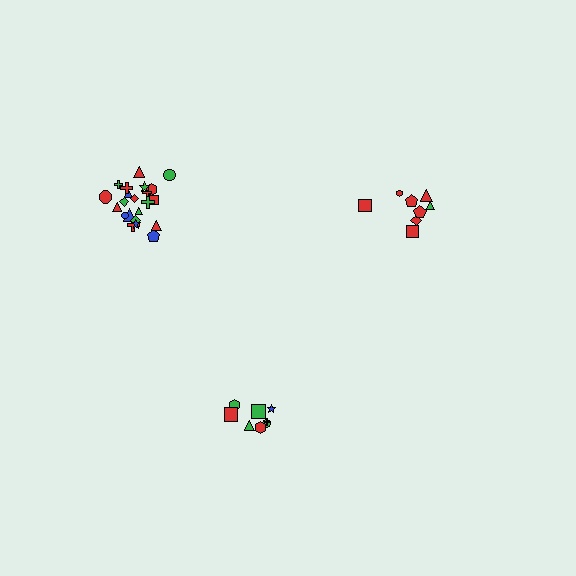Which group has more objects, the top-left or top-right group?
The top-left group.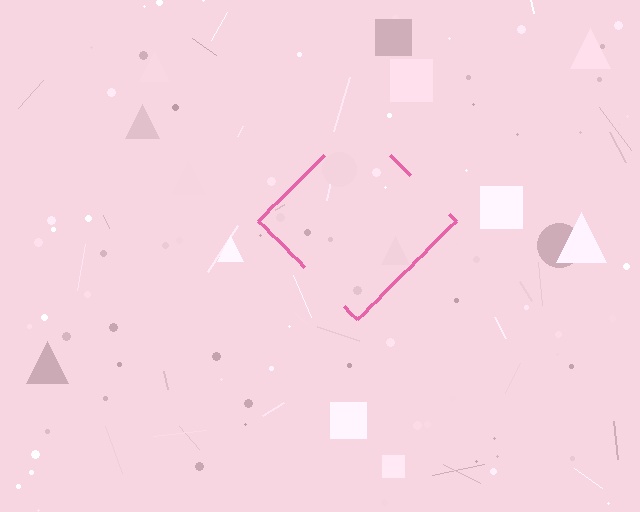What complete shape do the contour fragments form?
The contour fragments form a diamond.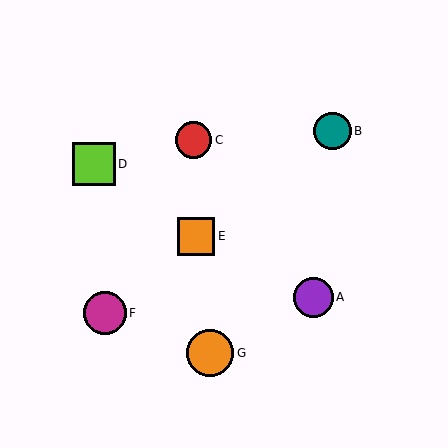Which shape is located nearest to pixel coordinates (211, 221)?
The orange square (labeled E) at (196, 236) is nearest to that location.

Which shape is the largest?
The orange circle (labeled G) is the largest.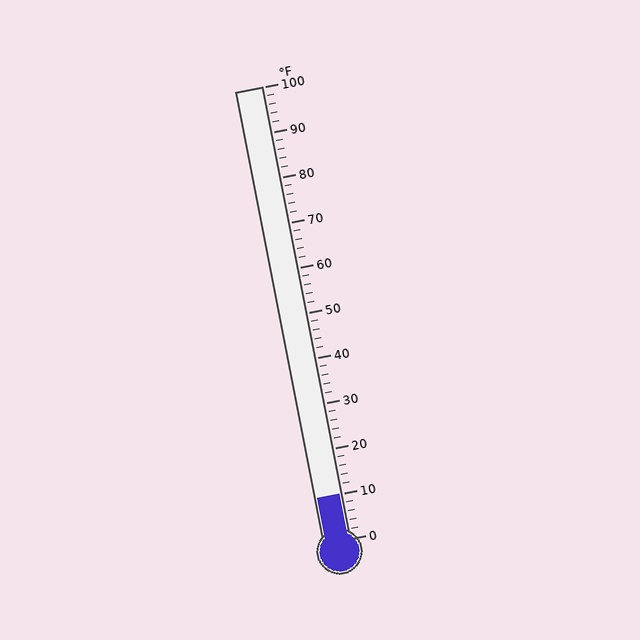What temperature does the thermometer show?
The thermometer shows approximately 10°F.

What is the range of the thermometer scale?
The thermometer scale ranges from 0°F to 100°F.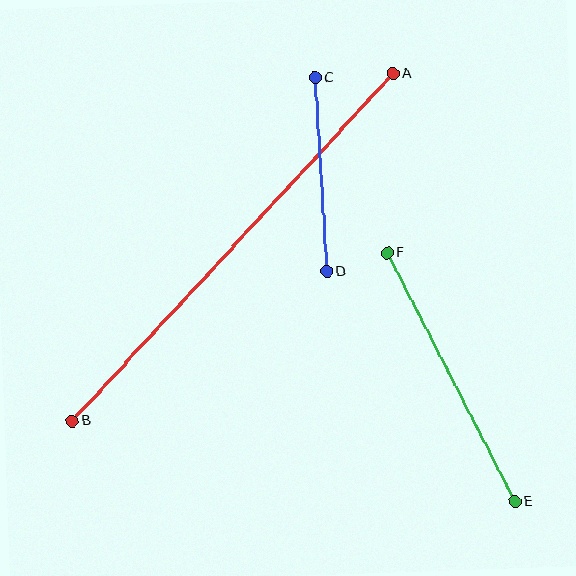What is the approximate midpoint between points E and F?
The midpoint is at approximately (451, 377) pixels.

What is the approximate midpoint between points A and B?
The midpoint is at approximately (233, 247) pixels.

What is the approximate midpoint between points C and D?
The midpoint is at approximately (321, 175) pixels.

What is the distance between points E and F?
The distance is approximately 279 pixels.